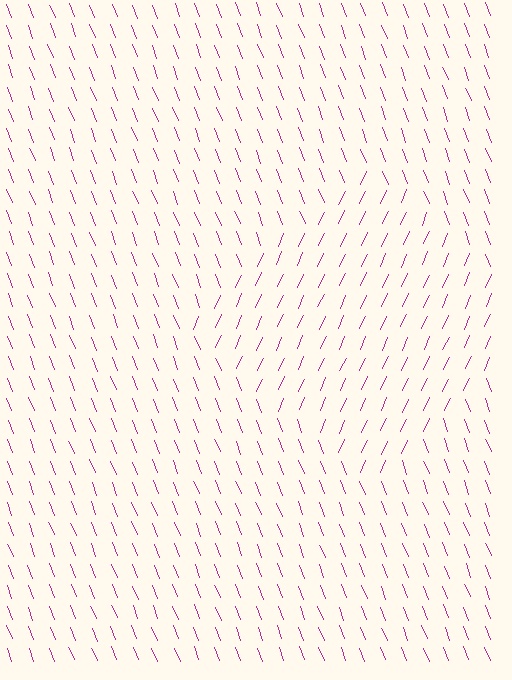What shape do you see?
I see a diamond.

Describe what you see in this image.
The image is filled with small magenta line segments. A diamond region in the image has lines oriented differently from the surrounding lines, creating a visible texture boundary.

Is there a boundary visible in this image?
Yes, there is a texture boundary formed by a change in line orientation.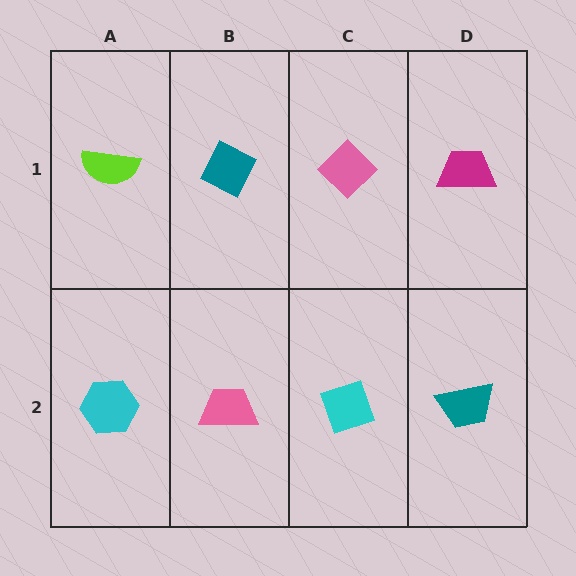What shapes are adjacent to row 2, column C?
A pink diamond (row 1, column C), a pink trapezoid (row 2, column B), a teal trapezoid (row 2, column D).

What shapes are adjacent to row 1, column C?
A cyan diamond (row 2, column C), a teal diamond (row 1, column B), a magenta trapezoid (row 1, column D).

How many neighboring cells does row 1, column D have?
2.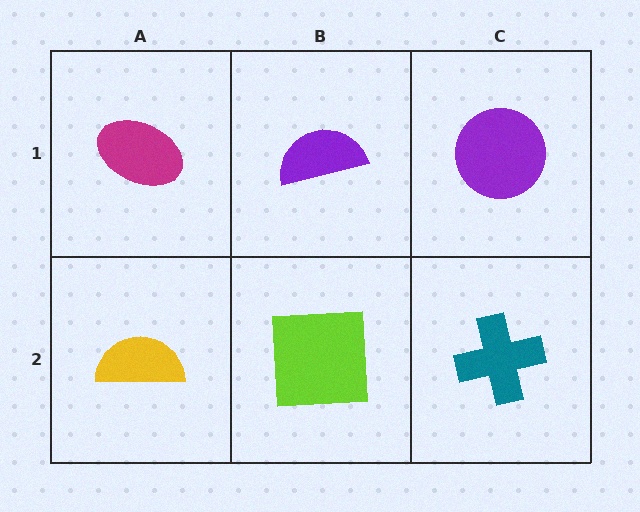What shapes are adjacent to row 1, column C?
A teal cross (row 2, column C), a purple semicircle (row 1, column B).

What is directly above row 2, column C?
A purple circle.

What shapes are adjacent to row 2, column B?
A purple semicircle (row 1, column B), a yellow semicircle (row 2, column A), a teal cross (row 2, column C).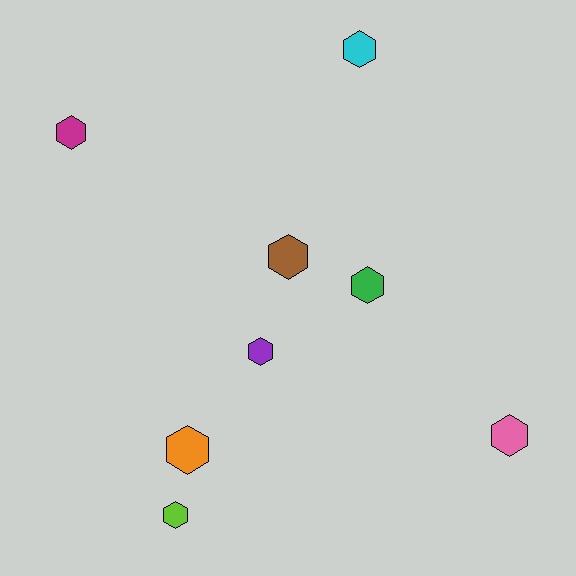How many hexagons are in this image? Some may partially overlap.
There are 8 hexagons.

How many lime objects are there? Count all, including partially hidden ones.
There is 1 lime object.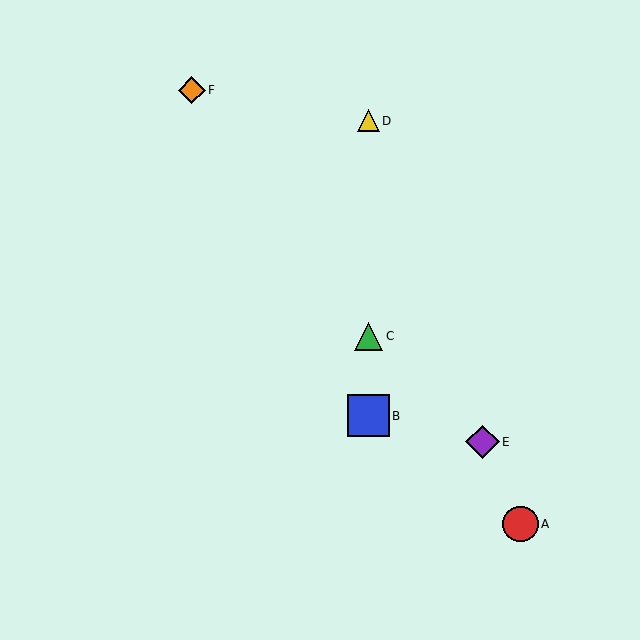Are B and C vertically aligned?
Yes, both are at x≈368.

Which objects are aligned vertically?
Objects B, C, D are aligned vertically.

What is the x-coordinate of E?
Object E is at x≈483.